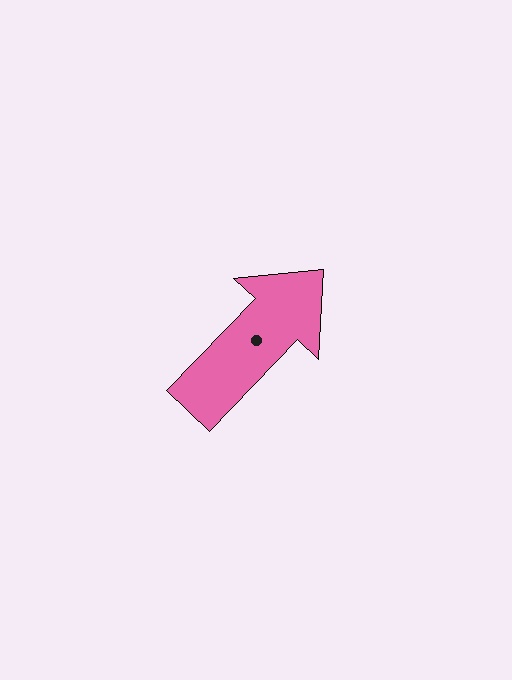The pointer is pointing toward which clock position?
Roughly 1 o'clock.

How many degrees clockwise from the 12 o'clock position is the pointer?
Approximately 44 degrees.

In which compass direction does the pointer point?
Northeast.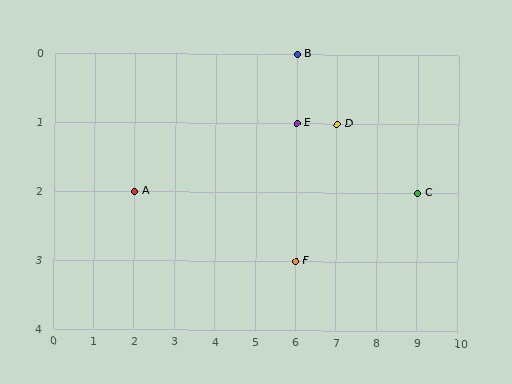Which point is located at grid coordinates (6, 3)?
Point F is at (6, 3).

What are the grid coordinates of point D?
Point D is at grid coordinates (7, 1).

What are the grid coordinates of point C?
Point C is at grid coordinates (9, 2).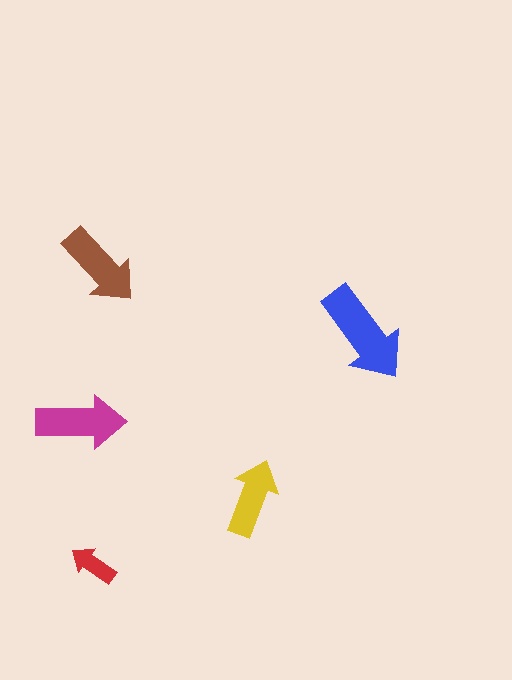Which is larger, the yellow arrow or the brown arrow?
The brown one.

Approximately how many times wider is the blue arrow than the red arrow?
About 2 times wider.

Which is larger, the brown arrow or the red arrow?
The brown one.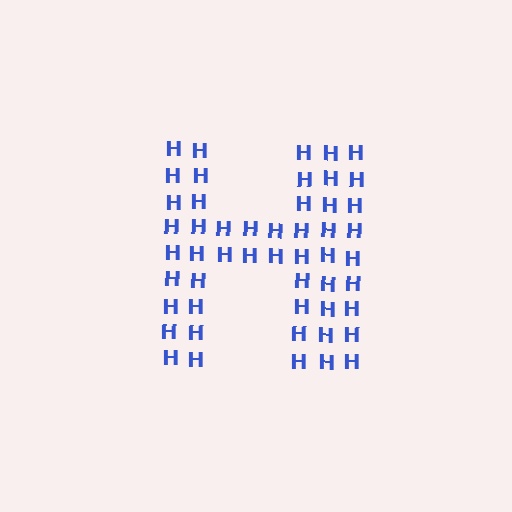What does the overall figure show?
The overall figure shows the letter H.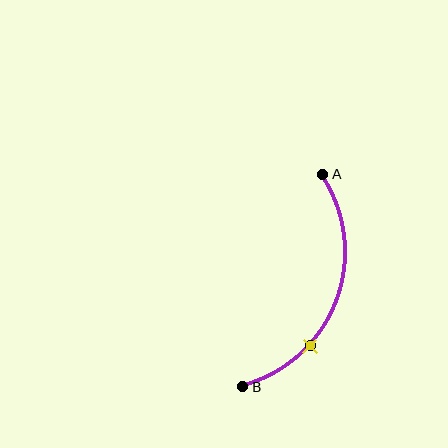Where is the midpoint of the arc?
The arc midpoint is the point on the curve farthest from the straight line joining A and B. It sits to the right of that line.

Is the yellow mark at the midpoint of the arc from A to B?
No. The yellow mark lies on the arc but is closer to endpoint B. The arc midpoint would be at the point on the curve equidistant along the arc from both A and B.